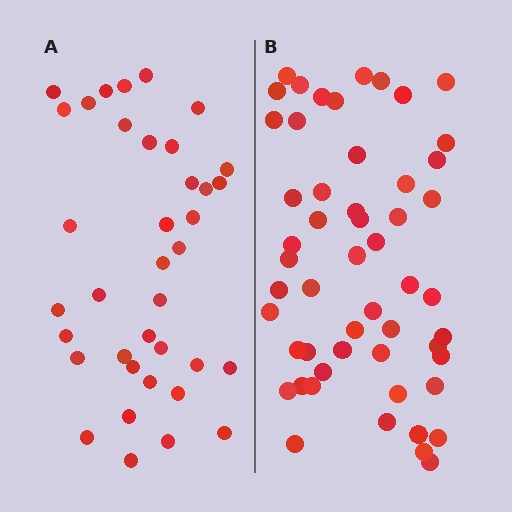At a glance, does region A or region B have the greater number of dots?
Region B (the right region) has more dots.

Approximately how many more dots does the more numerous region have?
Region B has approximately 15 more dots than region A.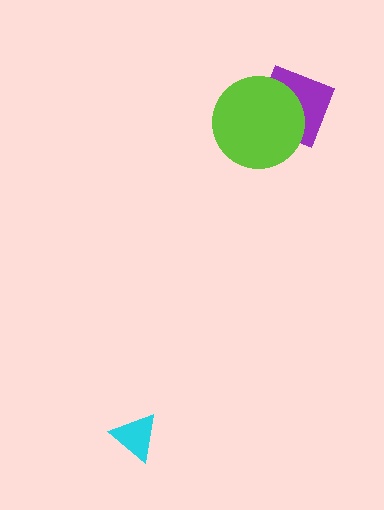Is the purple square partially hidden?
Yes, it is partially covered by another shape.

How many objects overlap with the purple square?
1 object overlaps with the purple square.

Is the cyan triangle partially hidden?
No, no other shape covers it.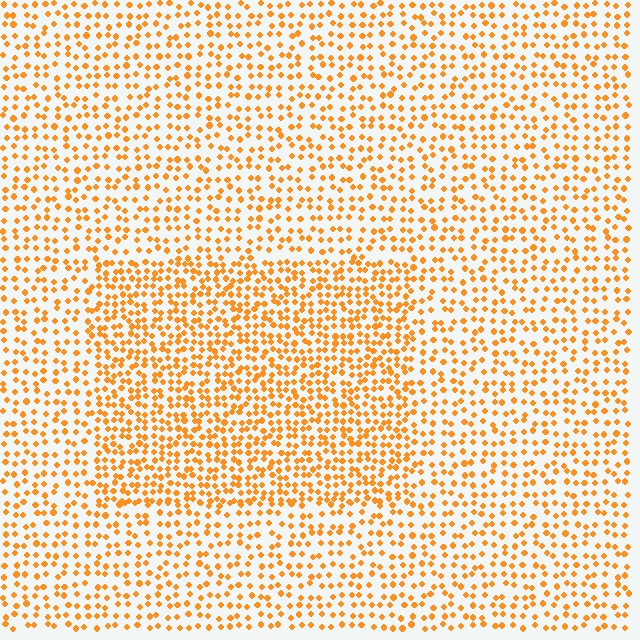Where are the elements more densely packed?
The elements are more densely packed inside the rectangle boundary.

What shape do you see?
I see a rectangle.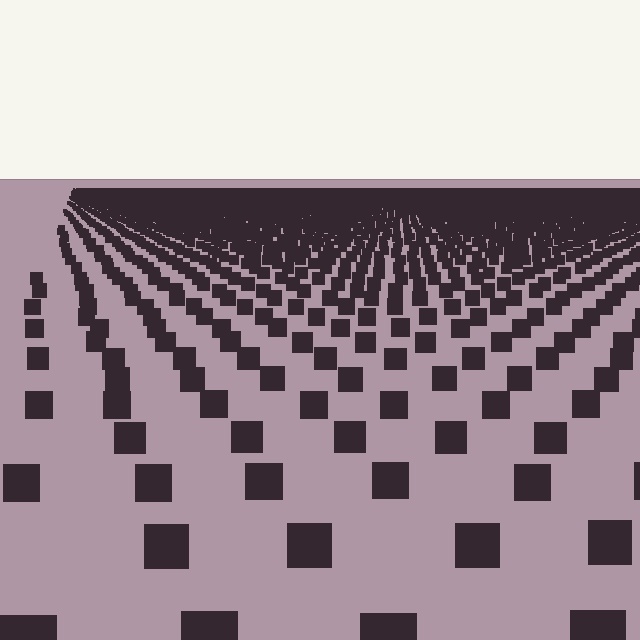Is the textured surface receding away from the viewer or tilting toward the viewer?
The surface is receding away from the viewer. Texture elements get smaller and denser toward the top.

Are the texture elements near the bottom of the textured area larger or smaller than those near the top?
Larger. Near the bottom, elements are closer to the viewer and appear at a bigger on-screen size.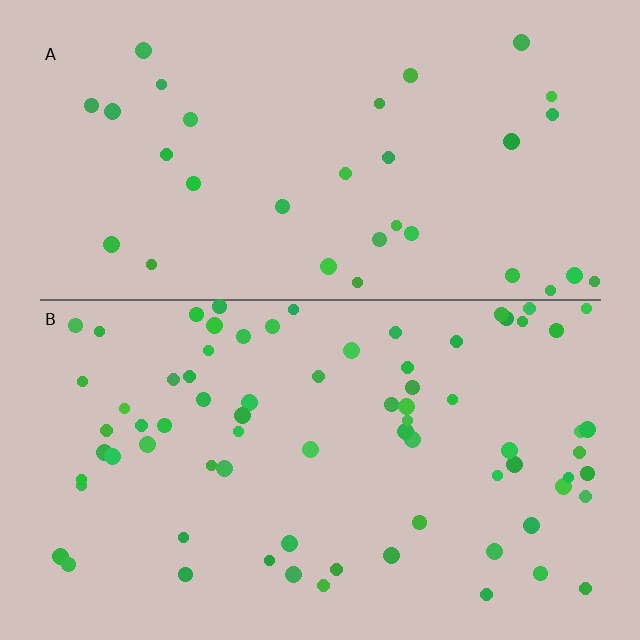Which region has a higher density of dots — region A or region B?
B (the bottom).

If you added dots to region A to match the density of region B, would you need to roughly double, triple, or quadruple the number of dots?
Approximately double.